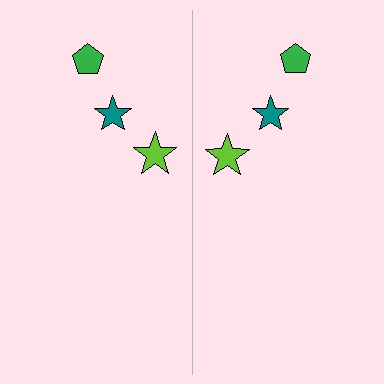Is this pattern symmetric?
Yes, this pattern has bilateral (reflection) symmetry.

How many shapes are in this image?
There are 6 shapes in this image.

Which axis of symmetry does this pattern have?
The pattern has a vertical axis of symmetry running through the center of the image.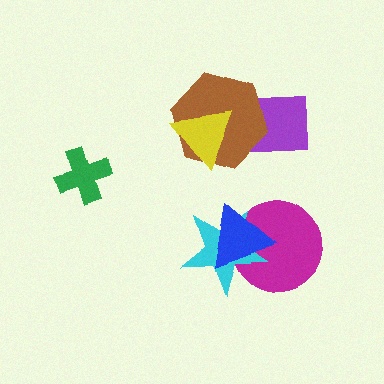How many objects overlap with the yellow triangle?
2 objects overlap with the yellow triangle.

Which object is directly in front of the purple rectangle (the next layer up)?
The brown hexagon is directly in front of the purple rectangle.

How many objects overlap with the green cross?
0 objects overlap with the green cross.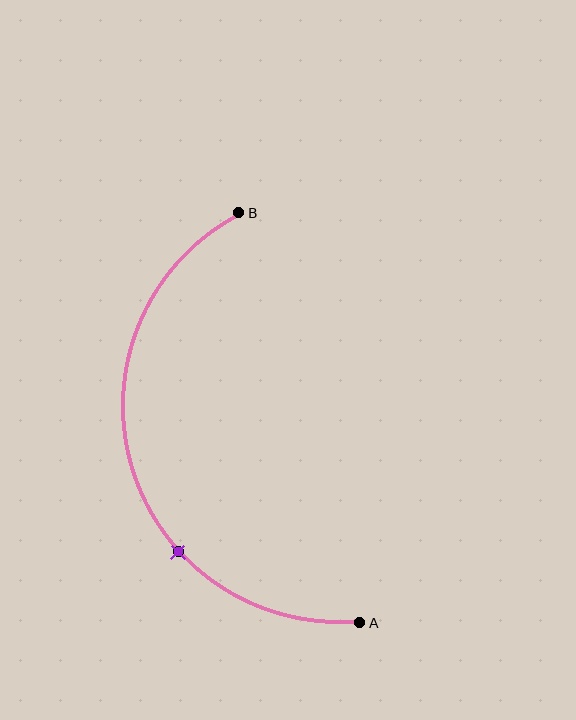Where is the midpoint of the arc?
The arc midpoint is the point on the curve farthest from the straight line joining A and B. It sits to the left of that line.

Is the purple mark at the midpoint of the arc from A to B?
No. The purple mark lies on the arc but is closer to endpoint A. The arc midpoint would be at the point on the curve equidistant along the arc from both A and B.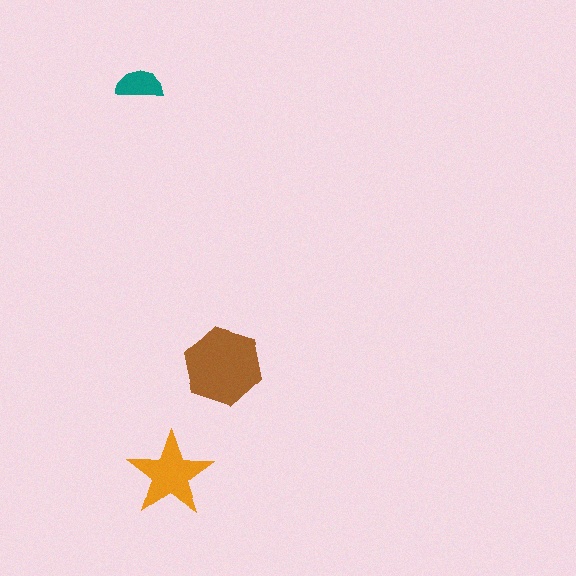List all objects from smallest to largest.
The teal semicircle, the orange star, the brown hexagon.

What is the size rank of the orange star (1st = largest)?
2nd.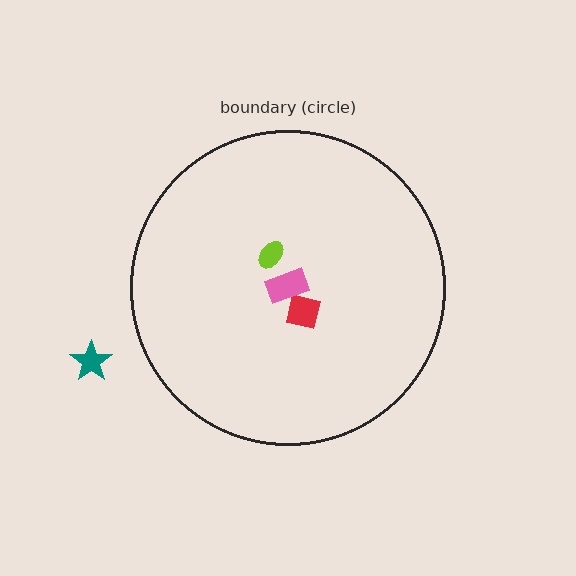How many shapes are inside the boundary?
3 inside, 1 outside.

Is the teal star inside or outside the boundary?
Outside.